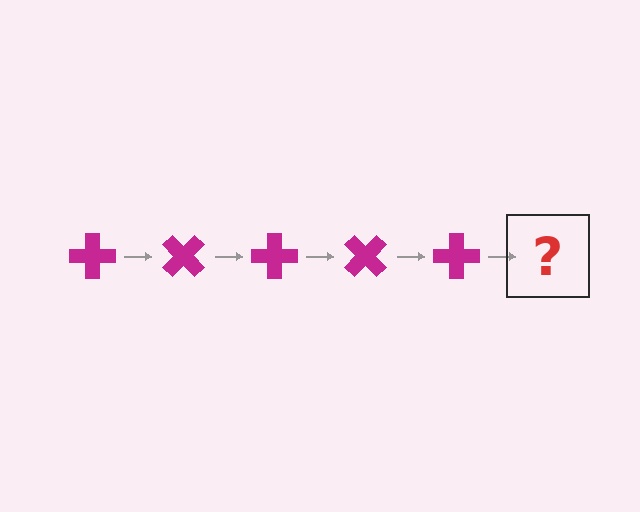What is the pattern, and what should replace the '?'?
The pattern is that the cross rotates 45 degrees each step. The '?' should be a magenta cross rotated 225 degrees.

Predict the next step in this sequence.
The next step is a magenta cross rotated 225 degrees.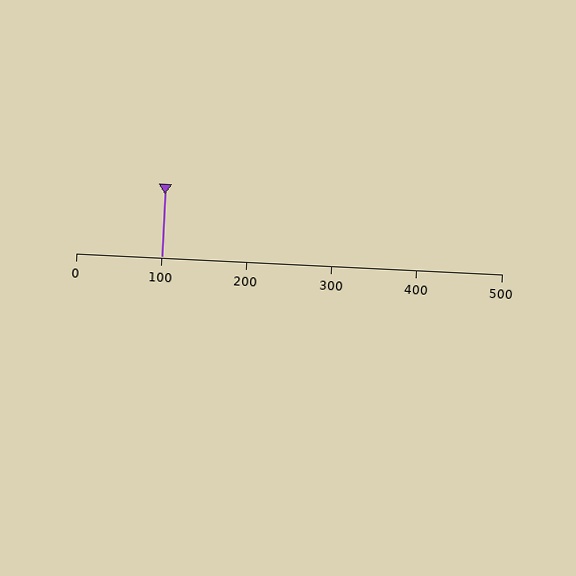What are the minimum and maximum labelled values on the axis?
The axis runs from 0 to 500.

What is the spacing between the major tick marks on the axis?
The major ticks are spaced 100 apart.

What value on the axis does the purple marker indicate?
The marker indicates approximately 100.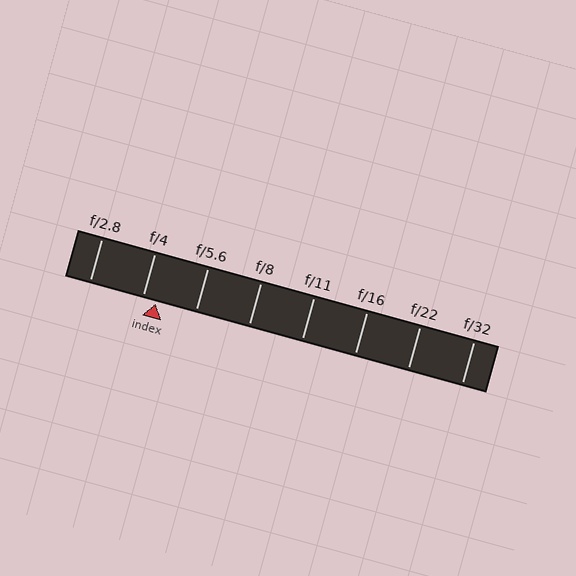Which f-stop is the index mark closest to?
The index mark is closest to f/4.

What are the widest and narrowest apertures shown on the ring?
The widest aperture shown is f/2.8 and the narrowest is f/32.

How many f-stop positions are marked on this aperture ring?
There are 8 f-stop positions marked.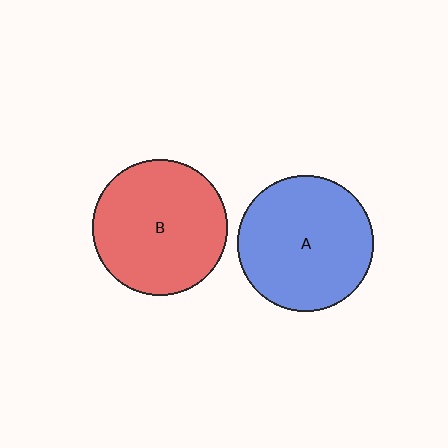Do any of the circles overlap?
No, none of the circles overlap.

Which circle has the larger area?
Circle A (blue).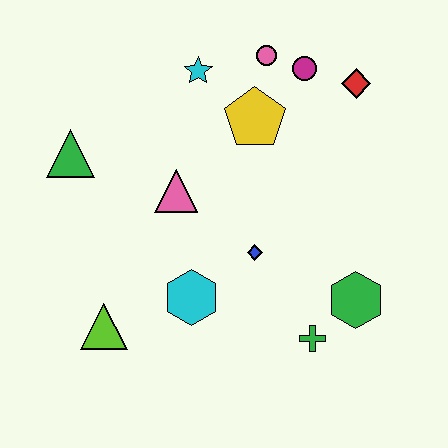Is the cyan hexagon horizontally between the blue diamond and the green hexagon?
No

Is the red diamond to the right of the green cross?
Yes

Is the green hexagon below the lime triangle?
No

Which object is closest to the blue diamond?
The cyan hexagon is closest to the blue diamond.